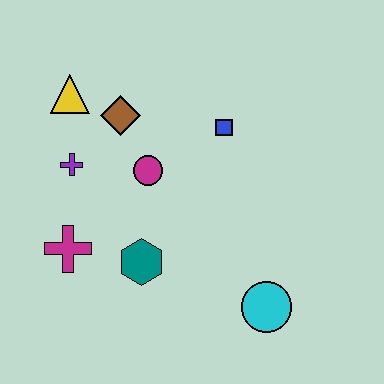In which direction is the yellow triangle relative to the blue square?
The yellow triangle is to the left of the blue square.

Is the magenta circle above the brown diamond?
No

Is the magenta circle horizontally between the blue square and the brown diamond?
Yes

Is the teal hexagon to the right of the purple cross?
Yes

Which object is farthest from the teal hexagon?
The yellow triangle is farthest from the teal hexagon.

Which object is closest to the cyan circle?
The teal hexagon is closest to the cyan circle.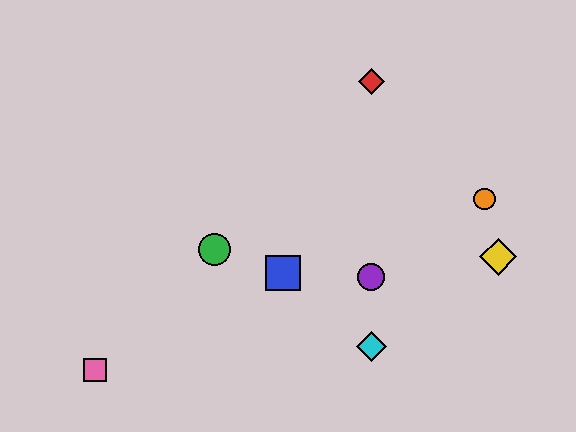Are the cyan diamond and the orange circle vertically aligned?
No, the cyan diamond is at x≈371 and the orange circle is at x≈485.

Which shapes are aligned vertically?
The red diamond, the purple circle, the cyan diamond are aligned vertically.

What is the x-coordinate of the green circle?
The green circle is at x≈215.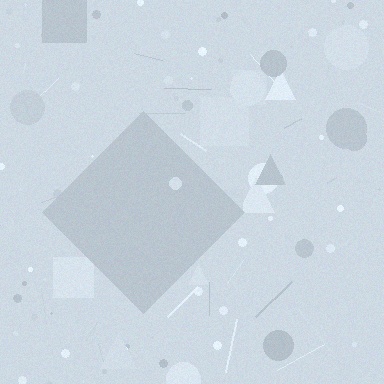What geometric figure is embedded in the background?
A diamond is embedded in the background.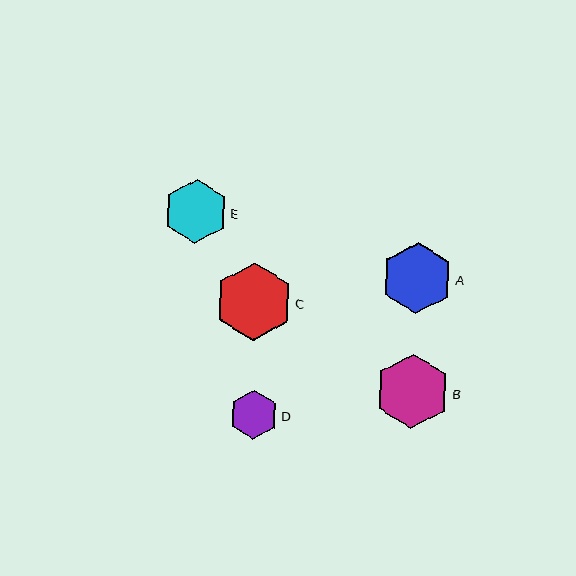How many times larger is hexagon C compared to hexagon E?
Hexagon C is approximately 1.2 times the size of hexagon E.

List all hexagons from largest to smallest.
From largest to smallest: C, B, A, E, D.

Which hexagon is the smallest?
Hexagon D is the smallest with a size of approximately 49 pixels.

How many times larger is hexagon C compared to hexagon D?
Hexagon C is approximately 1.6 times the size of hexagon D.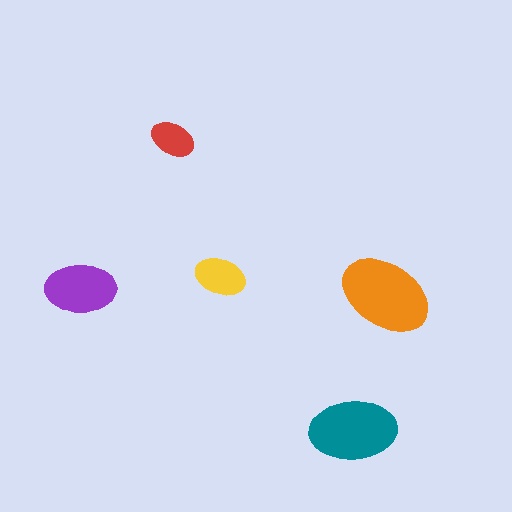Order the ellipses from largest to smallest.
the orange one, the teal one, the purple one, the yellow one, the red one.